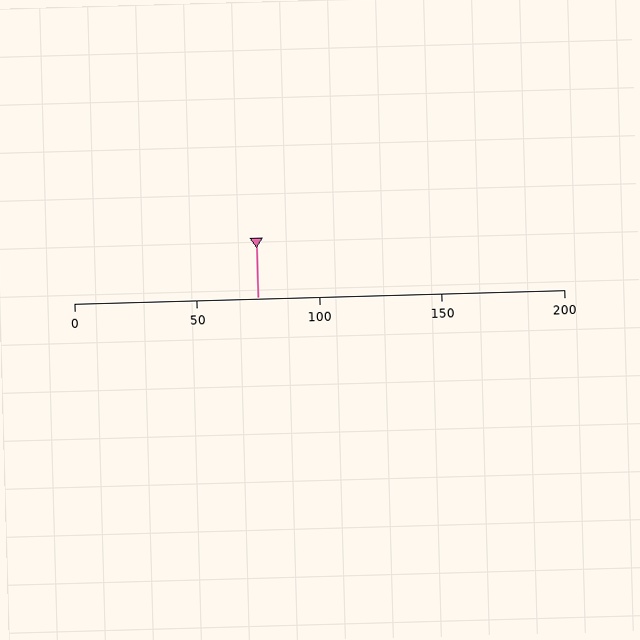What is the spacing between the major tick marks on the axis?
The major ticks are spaced 50 apart.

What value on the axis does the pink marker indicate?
The marker indicates approximately 75.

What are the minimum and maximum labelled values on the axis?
The axis runs from 0 to 200.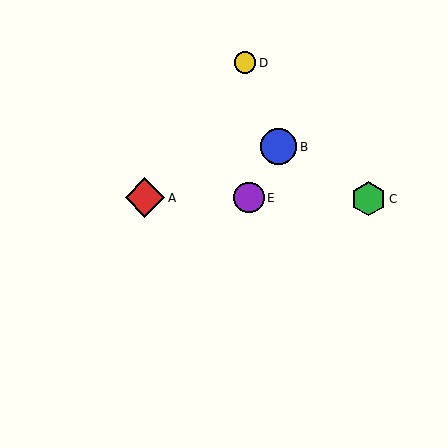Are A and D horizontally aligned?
No, A is at y≈197 and D is at y≈63.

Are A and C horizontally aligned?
Yes, both are at y≈197.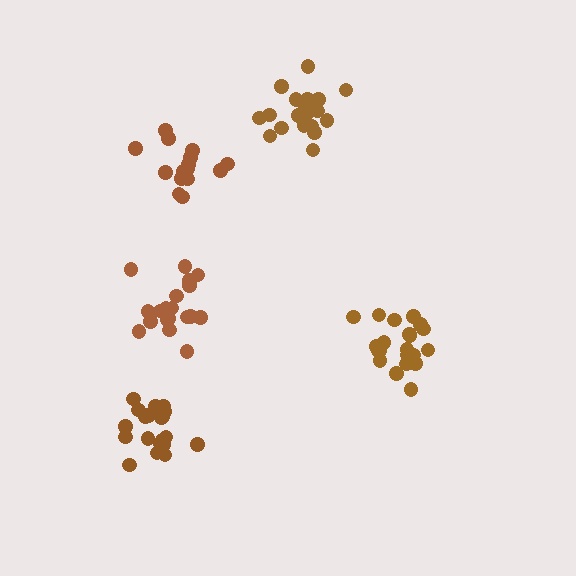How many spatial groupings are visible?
There are 5 spatial groupings.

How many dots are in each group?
Group 1: 21 dots, Group 2: 21 dots, Group 3: 21 dots, Group 4: 19 dots, Group 5: 17 dots (99 total).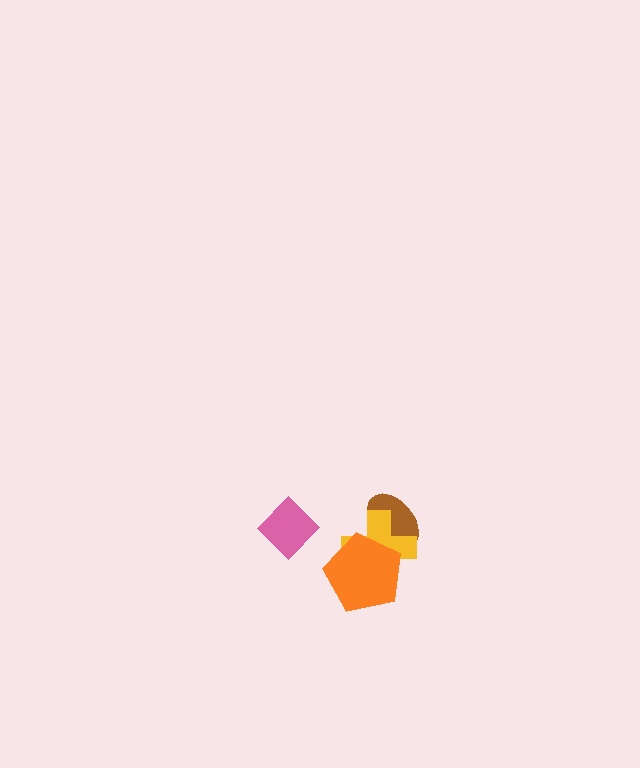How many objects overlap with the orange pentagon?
2 objects overlap with the orange pentagon.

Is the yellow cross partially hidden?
Yes, it is partially covered by another shape.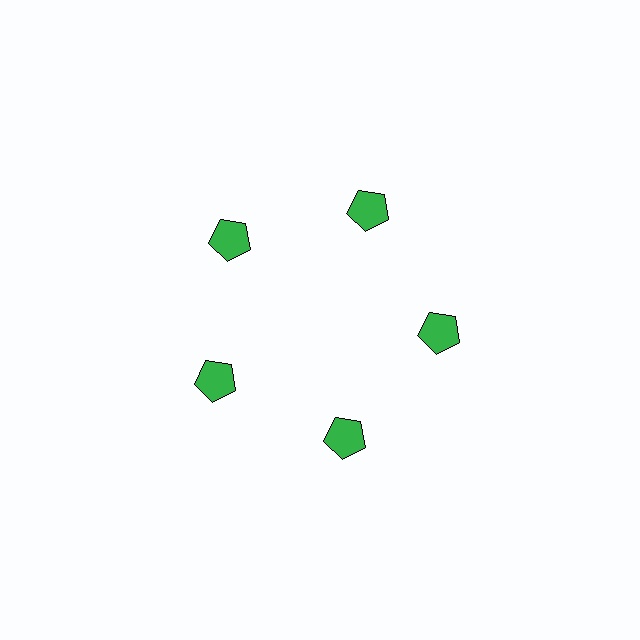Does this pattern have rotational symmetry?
Yes, this pattern has 5-fold rotational symmetry. It looks the same after rotating 72 degrees around the center.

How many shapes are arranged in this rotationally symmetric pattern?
There are 5 shapes, arranged in 5 groups of 1.